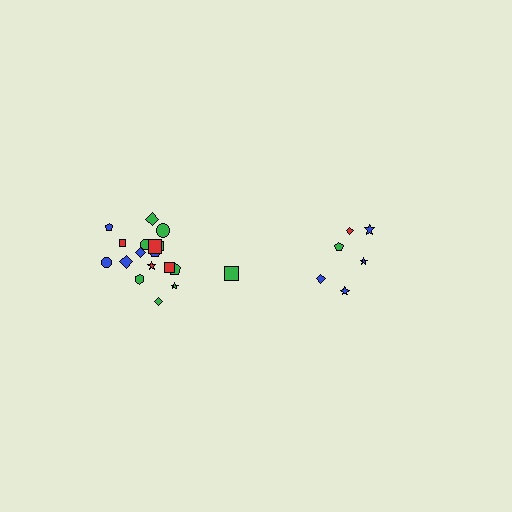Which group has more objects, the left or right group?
The left group.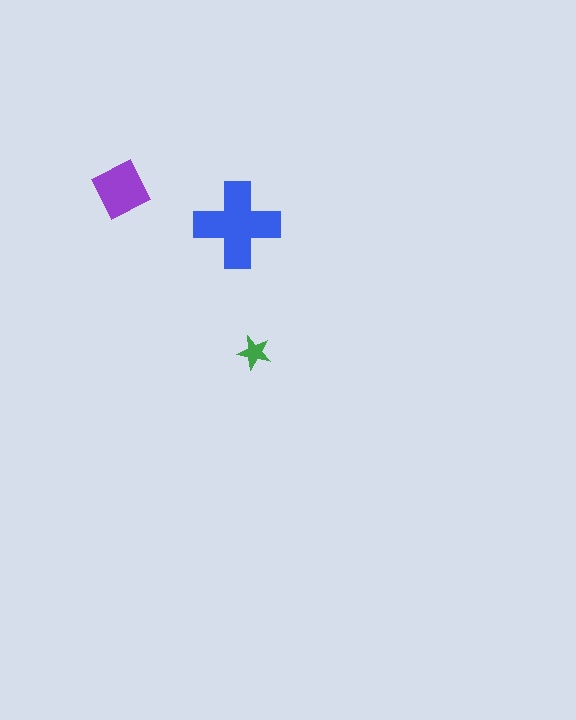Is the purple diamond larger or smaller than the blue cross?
Smaller.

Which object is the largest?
The blue cross.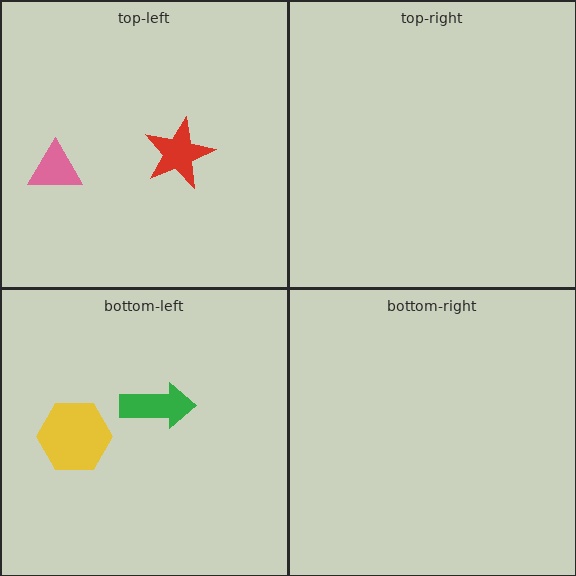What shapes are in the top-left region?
The red star, the pink triangle.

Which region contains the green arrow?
The bottom-left region.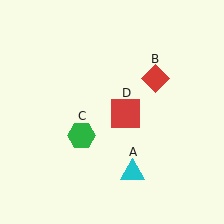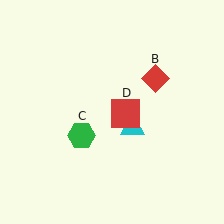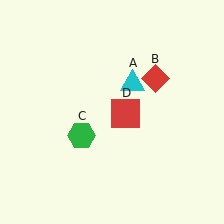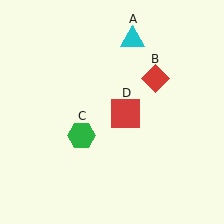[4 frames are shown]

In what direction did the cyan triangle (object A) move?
The cyan triangle (object A) moved up.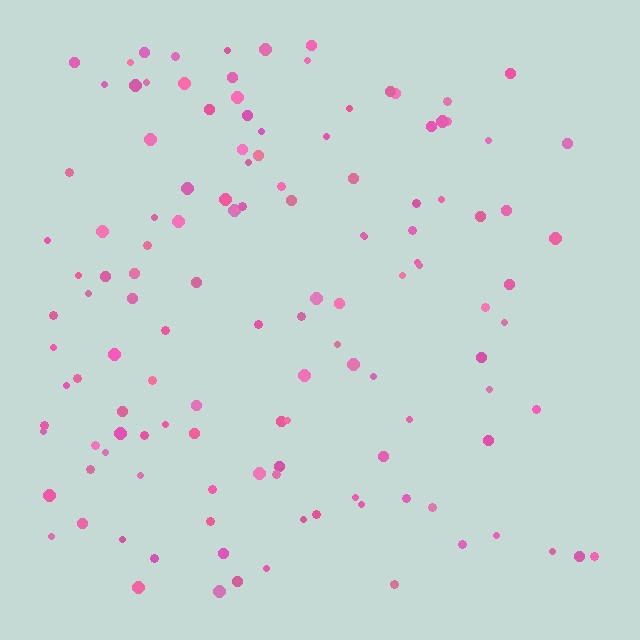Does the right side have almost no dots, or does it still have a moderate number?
Still a moderate number, just noticeably fewer than the left.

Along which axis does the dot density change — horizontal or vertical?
Horizontal.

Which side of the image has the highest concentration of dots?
The left.